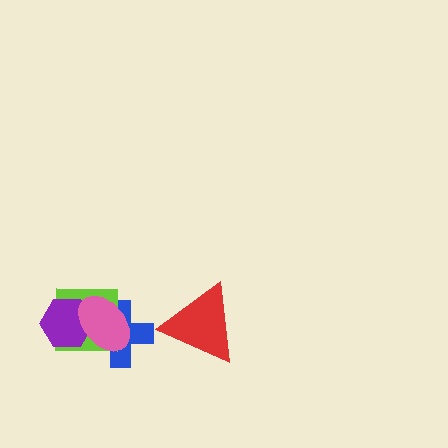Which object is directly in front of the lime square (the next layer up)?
The purple hexagon is directly in front of the lime square.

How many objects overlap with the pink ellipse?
3 objects overlap with the pink ellipse.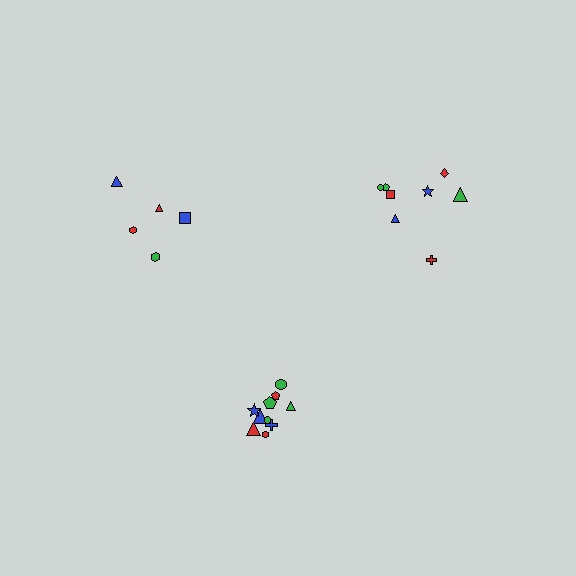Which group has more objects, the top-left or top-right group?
The top-right group.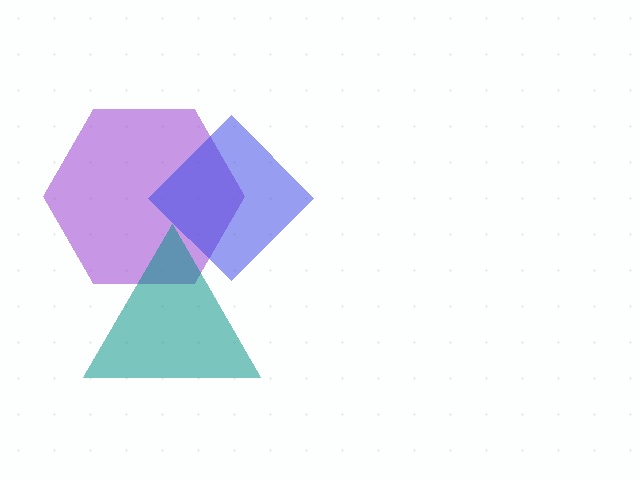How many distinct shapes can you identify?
There are 3 distinct shapes: a purple hexagon, a blue diamond, a teal triangle.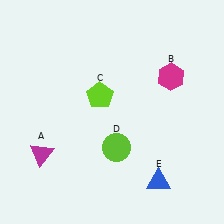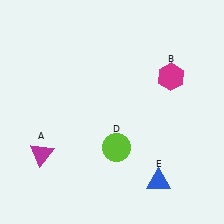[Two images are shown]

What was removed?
The lime pentagon (C) was removed in Image 2.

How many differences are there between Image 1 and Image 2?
There is 1 difference between the two images.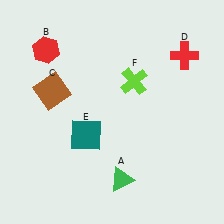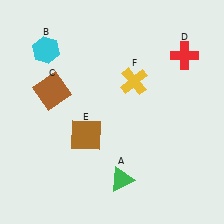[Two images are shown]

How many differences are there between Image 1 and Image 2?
There are 3 differences between the two images.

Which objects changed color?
B changed from red to cyan. E changed from teal to brown. F changed from lime to yellow.